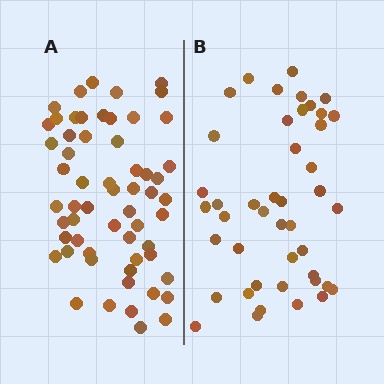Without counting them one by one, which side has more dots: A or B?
Region A (the left region) has more dots.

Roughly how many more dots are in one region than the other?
Region A has approximately 15 more dots than region B.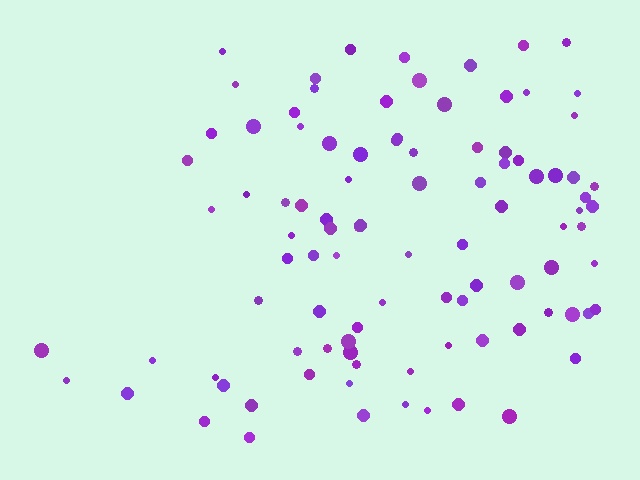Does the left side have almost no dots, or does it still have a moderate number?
Still a moderate number, just noticeably fewer than the right.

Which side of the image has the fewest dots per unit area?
The left.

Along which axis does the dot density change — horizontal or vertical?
Horizontal.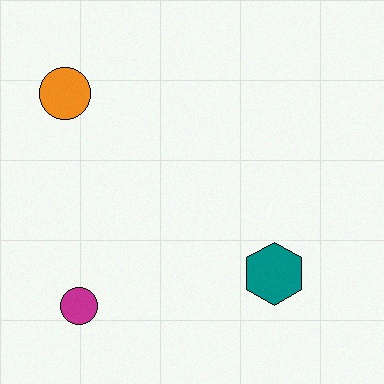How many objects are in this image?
There are 3 objects.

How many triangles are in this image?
There are no triangles.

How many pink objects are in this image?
There are no pink objects.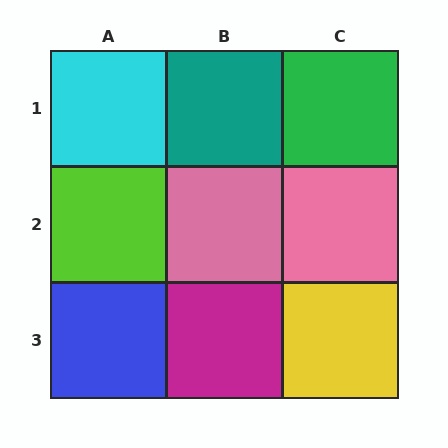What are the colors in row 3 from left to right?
Blue, magenta, yellow.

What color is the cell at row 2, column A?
Lime.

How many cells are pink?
2 cells are pink.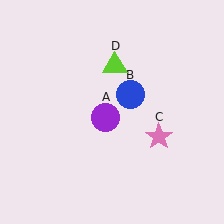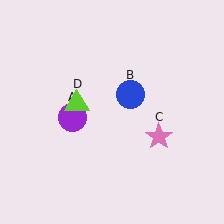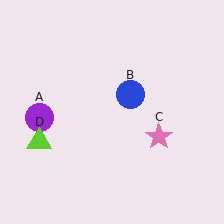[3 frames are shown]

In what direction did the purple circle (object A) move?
The purple circle (object A) moved left.